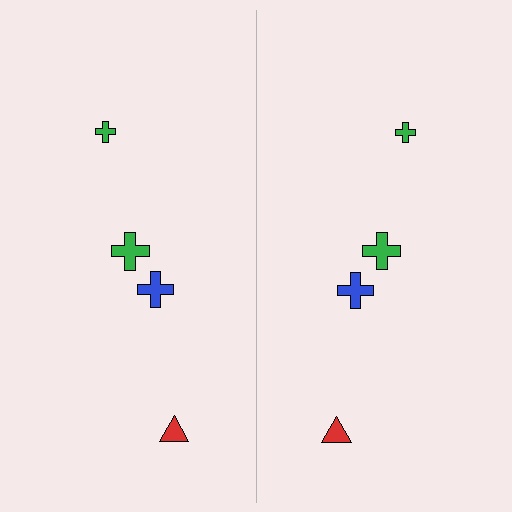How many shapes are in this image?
There are 8 shapes in this image.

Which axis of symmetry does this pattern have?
The pattern has a vertical axis of symmetry running through the center of the image.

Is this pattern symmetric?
Yes, this pattern has bilateral (reflection) symmetry.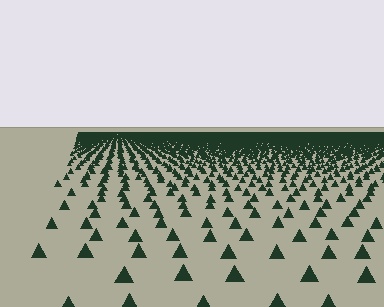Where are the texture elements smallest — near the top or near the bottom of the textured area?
Near the top.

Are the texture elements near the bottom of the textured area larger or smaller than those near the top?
Larger. Near the bottom, elements are closer to the viewer and appear at a bigger on-screen size.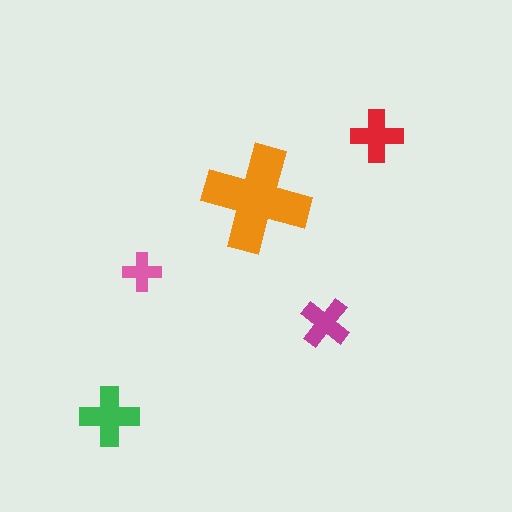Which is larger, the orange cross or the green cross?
The orange one.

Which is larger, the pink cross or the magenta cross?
The magenta one.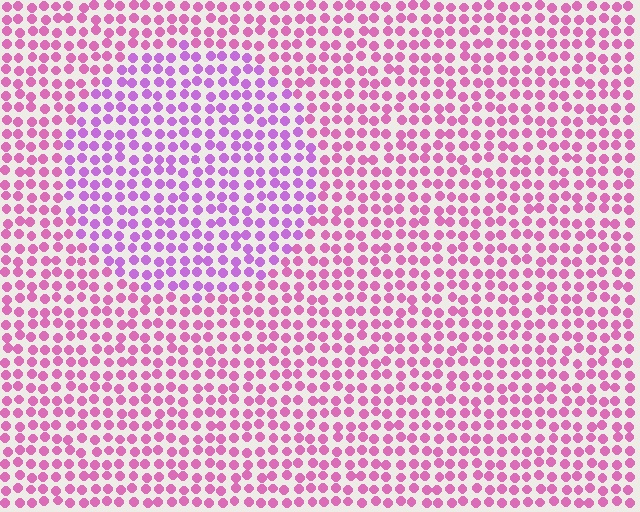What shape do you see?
I see a circle.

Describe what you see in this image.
The image is filled with small pink elements in a uniform arrangement. A circle-shaped region is visible where the elements are tinted to a slightly different hue, forming a subtle color boundary.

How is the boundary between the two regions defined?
The boundary is defined purely by a slight shift in hue (about 31 degrees). Spacing, size, and orientation are identical on both sides.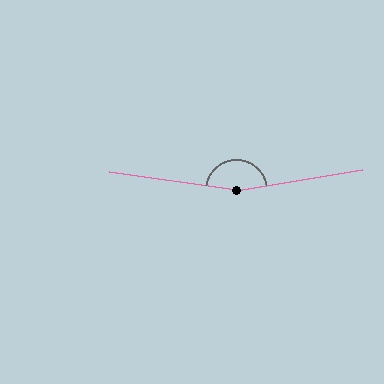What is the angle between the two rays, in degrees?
Approximately 163 degrees.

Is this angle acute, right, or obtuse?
It is obtuse.